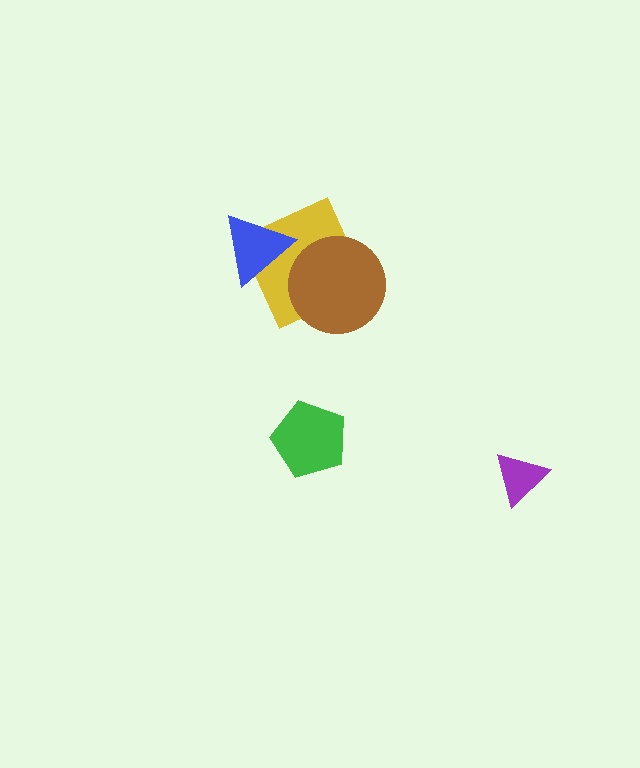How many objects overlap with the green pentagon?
0 objects overlap with the green pentagon.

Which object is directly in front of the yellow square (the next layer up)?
The brown circle is directly in front of the yellow square.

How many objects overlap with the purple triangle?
0 objects overlap with the purple triangle.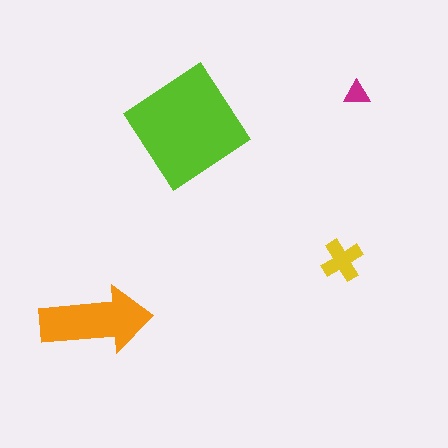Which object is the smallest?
The magenta triangle.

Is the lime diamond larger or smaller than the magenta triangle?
Larger.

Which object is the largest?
The lime diamond.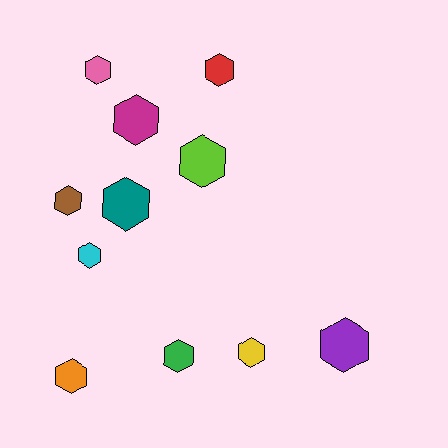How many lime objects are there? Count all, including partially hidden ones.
There is 1 lime object.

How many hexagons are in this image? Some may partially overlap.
There are 11 hexagons.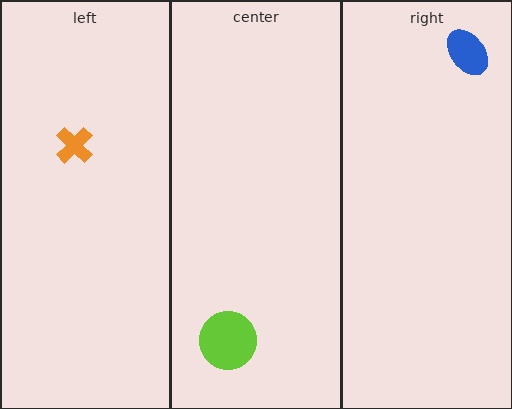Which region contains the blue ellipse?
The right region.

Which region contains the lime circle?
The center region.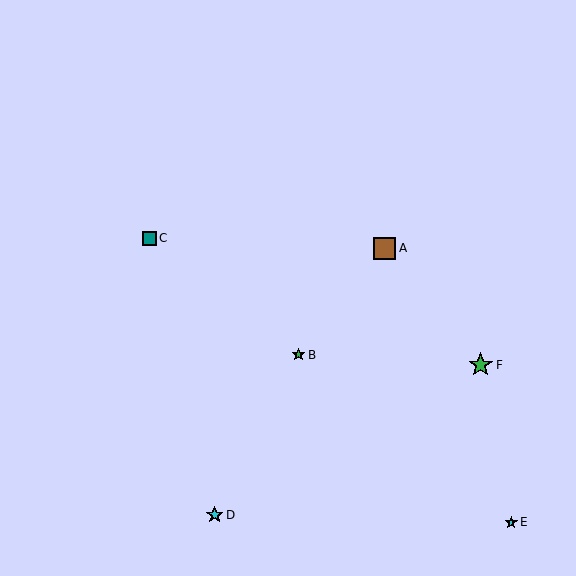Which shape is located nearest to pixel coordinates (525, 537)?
The cyan star (labeled E) at (511, 522) is nearest to that location.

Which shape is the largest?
The green star (labeled F) is the largest.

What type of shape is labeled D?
Shape D is a cyan star.